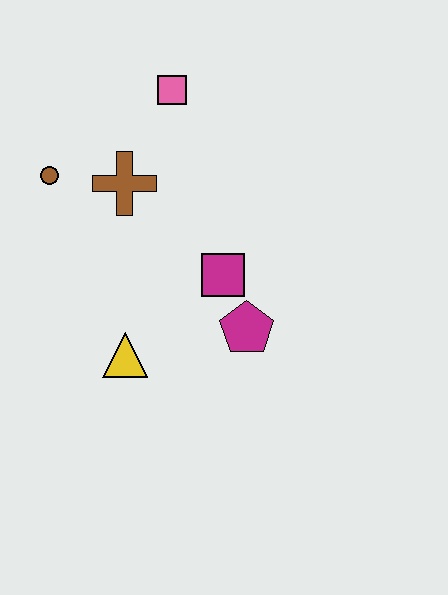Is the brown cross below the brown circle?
Yes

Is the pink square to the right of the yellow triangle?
Yes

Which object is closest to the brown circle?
The brown cross is closest to the brown circle.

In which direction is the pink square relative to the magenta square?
The pink square is above the magenta square.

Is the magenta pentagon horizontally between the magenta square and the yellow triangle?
No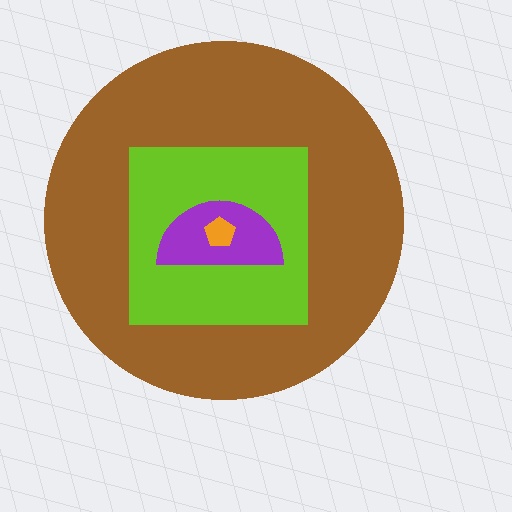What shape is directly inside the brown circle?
The lime square.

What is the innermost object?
The orange pentagon.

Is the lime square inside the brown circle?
Yes.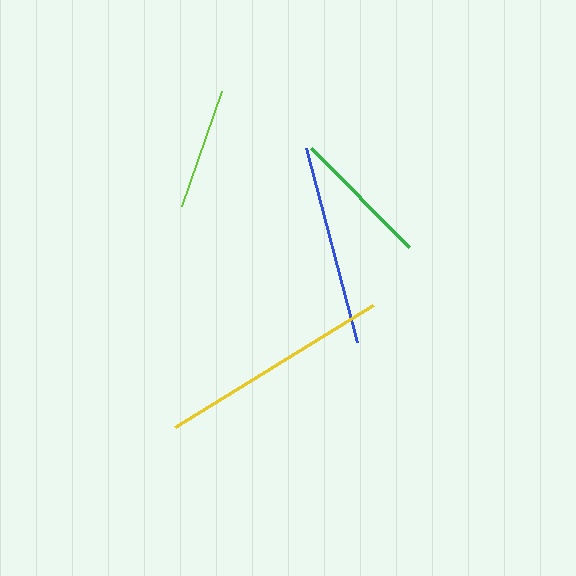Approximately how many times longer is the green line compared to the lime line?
The green line is approximately 1.1 times the length of the lime line.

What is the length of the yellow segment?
The yellow segment is approximately 233 pixels long.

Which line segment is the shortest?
The lime line is the shortest at approximately 122 pixels.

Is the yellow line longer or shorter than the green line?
The yellow line is longer than the green line.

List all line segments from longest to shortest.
From longest to shortest: yellow, blue, green, lime.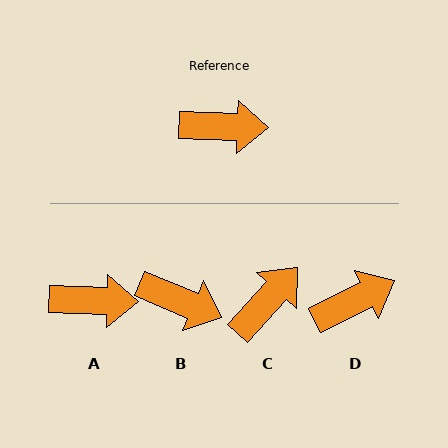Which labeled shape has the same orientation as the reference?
A.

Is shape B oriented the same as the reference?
No, it is off by about 21 degrees.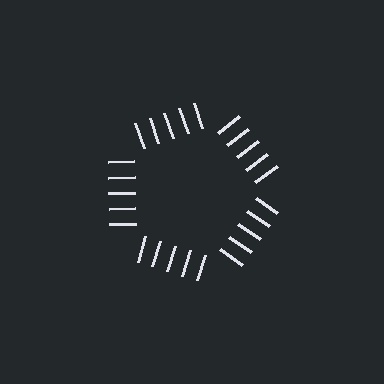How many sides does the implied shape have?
5 sides — the line-ends trace a pentagon.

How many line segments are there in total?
25 — 5 along each of the 5 edges.